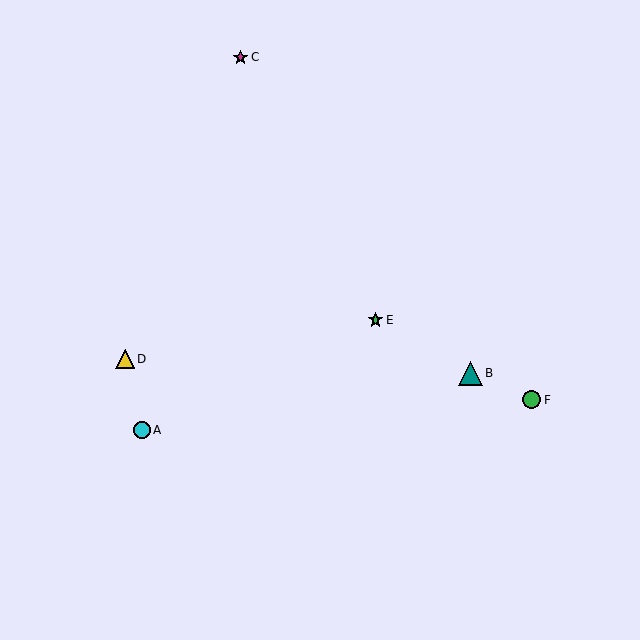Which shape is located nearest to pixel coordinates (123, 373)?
The yellow triangle (labeled D) at (125, 359) is nearest to that location.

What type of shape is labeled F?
Shape F is a green circle.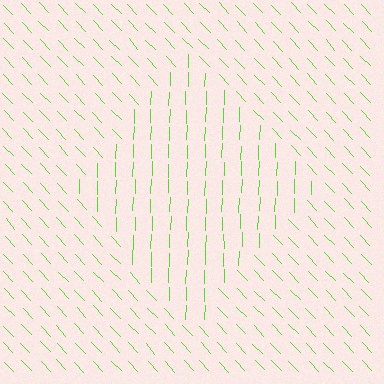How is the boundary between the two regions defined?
The boundary is defined purely by a change in line orientation (approximately 45 degrees difference). All lines are the same color and thickness.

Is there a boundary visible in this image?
Yes, there is a texture boundary formed by a change in line orientation.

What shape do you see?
I see a diamond.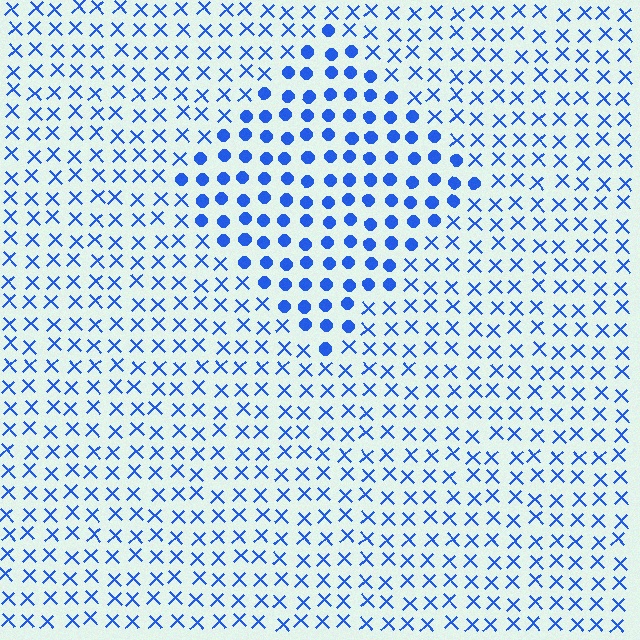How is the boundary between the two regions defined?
The boundary is defined by a change in element shape: circles inside vs. X marks outside. All elements share the same color and spacing.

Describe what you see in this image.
The image is filled with small blue elements arranged in a uniform grid. A diamond-shaped region contains circles, while the surrounding area contains X marks. The boundary is defined purely by the change in element shape.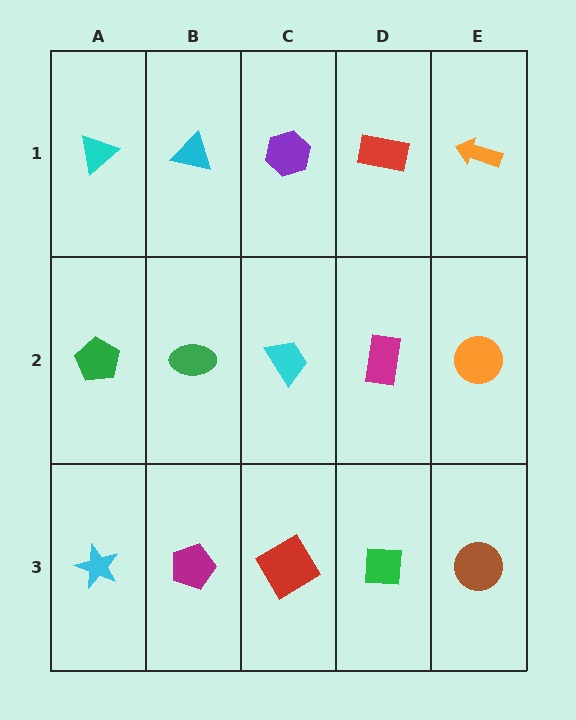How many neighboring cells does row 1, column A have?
2.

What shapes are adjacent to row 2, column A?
A cyan triangle (row 1, column A), a cyan star (row 3, column A), a green ellipse (row 2, column B).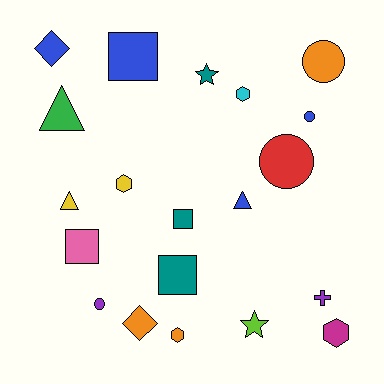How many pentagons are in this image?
There are no pentagons.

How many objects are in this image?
There are 20 objects.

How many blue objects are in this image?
There are 4 blue objects.